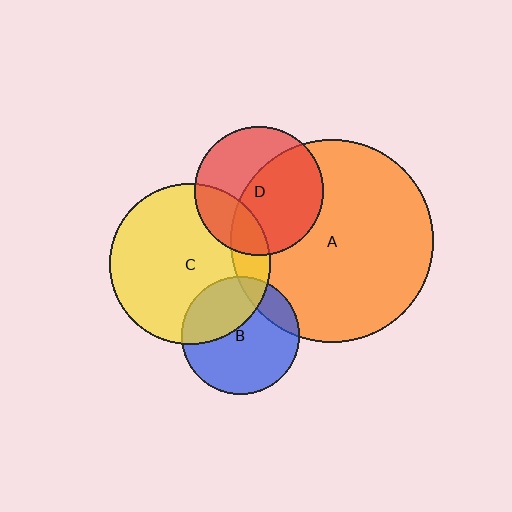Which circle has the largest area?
Circle A (orange).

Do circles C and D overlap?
Yes.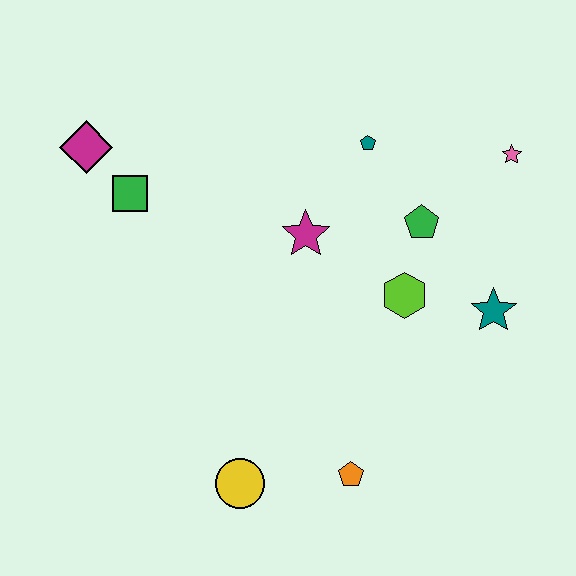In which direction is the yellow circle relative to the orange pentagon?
The yellow circle is to the left of the orange pentagon.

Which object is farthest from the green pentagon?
The magenta diamond is farthest from the green pentagon.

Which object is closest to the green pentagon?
The lime hexagon is closest to the green pentagon.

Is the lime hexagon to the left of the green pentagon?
Yes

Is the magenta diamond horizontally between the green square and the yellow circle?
No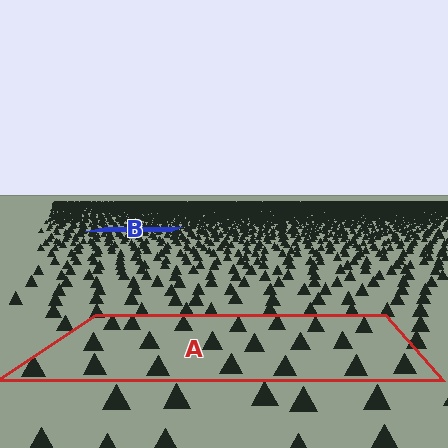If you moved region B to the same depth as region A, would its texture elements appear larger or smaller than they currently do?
They would appear larger. At a closer depth, the same texture elements are projected at a bigger on-screen size.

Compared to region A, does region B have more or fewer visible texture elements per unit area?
Region B has more texture elements per unit area — they are packed more densely because it is farther away.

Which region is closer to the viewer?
Region A is closer. The texture elements there are larger and more spread out.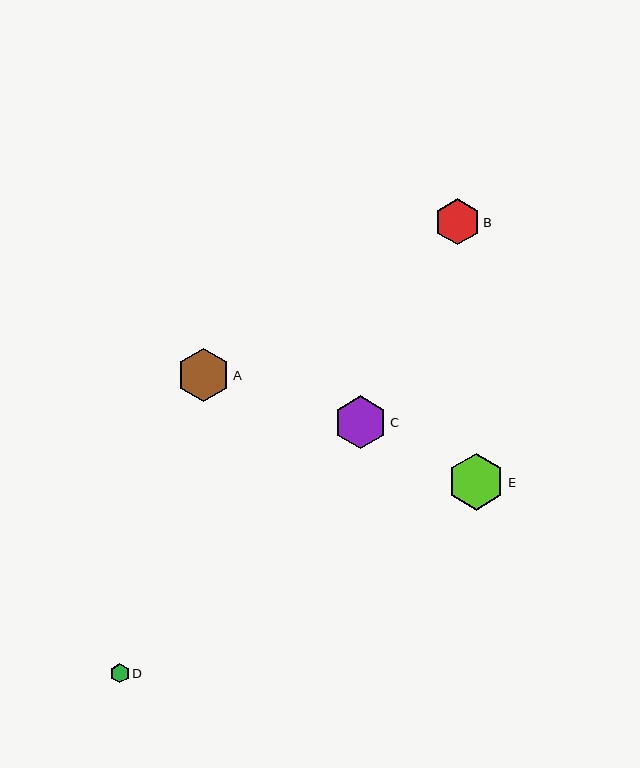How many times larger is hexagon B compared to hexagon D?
Hexagon B is approximately 2.4 times the size of hexagon D.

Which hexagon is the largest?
Hexagon E is the largest with a size of approximately 57 pixels.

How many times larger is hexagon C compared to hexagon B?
Hexagon C is approximately 1.2 times the size of hexagon B.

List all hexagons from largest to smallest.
From largest to smallest: E, A, C, B, D.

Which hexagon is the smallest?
Hexagon D is the smallest with a size of approximately 19 pixels.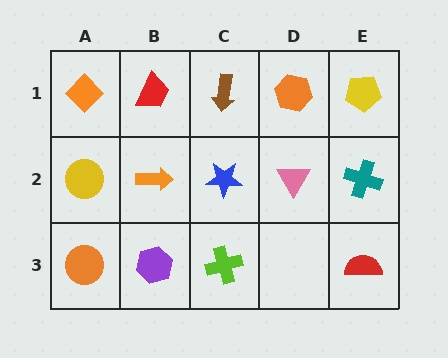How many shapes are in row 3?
4 shapes.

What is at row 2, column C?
A blue star.